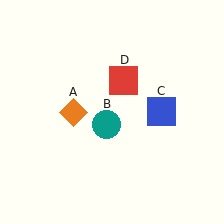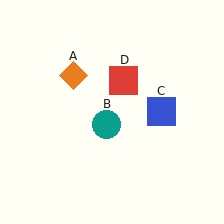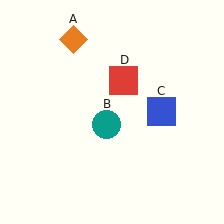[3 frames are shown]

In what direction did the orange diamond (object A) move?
The orange diamond (object A) moved up.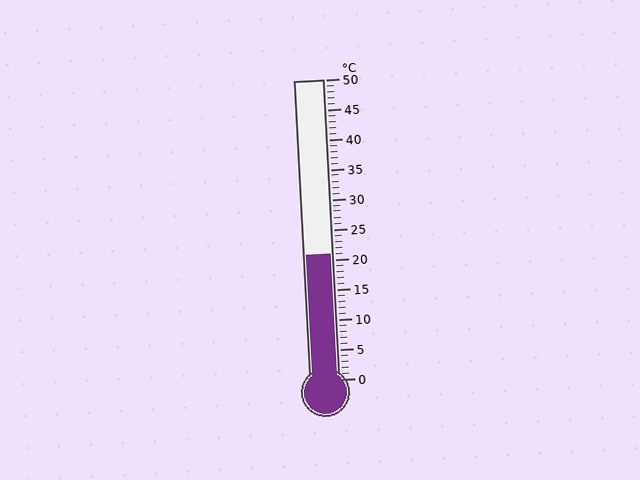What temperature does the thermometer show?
The thermometer shows approximately 21°C.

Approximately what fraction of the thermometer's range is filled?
The thermometer is filled to approximately 40% of its range.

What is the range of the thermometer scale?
The thermometer scale ranges from 0°C to 50°C.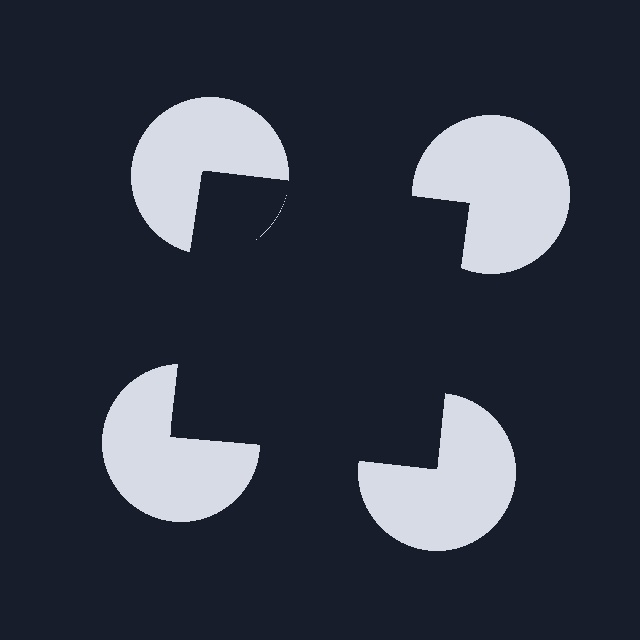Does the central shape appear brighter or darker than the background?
It typically appears slightly darker than the background, even though no actual brightness change is drawn.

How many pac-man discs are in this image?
There are 4 — one at each vertex of the illusory square.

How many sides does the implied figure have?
4 sides.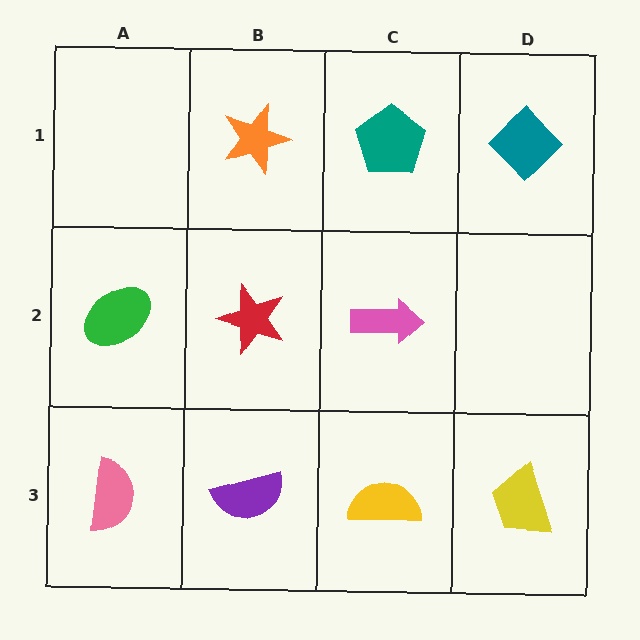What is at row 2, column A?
A green ellipse.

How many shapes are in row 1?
3 shapes.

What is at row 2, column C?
A pink arrow.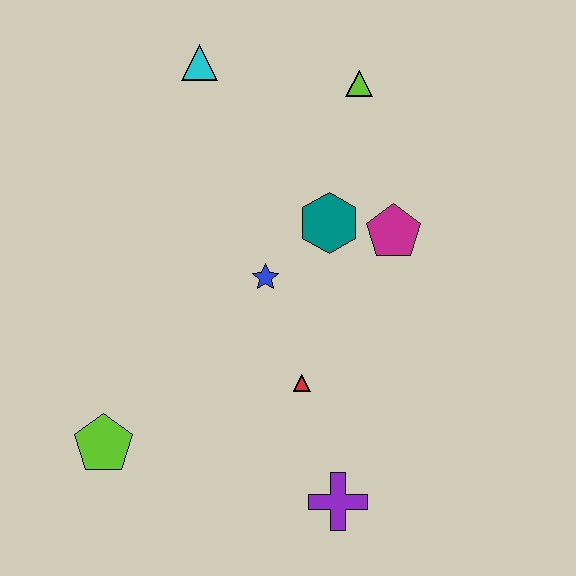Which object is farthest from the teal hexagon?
The lime pentagon is farthest from the teal hexagon.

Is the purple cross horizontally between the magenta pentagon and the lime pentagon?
Yes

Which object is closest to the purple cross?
The red triangle is closest to the purple cross.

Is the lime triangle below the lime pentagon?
No